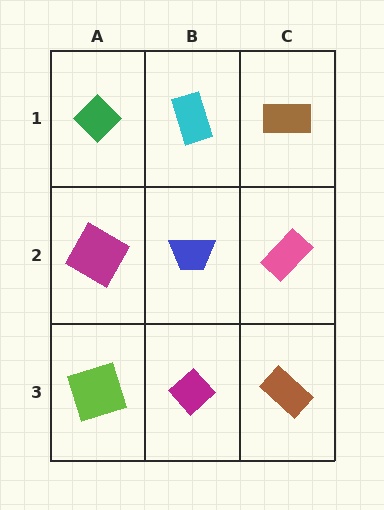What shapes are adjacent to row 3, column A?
A magenta square (row 2, column A), a magenta diamond (row 3, column B).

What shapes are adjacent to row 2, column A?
A green diamond (row 1, column A), a lime square (row 3, column A), a blue trapezoid (row 2, column B).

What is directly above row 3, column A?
A magenta square.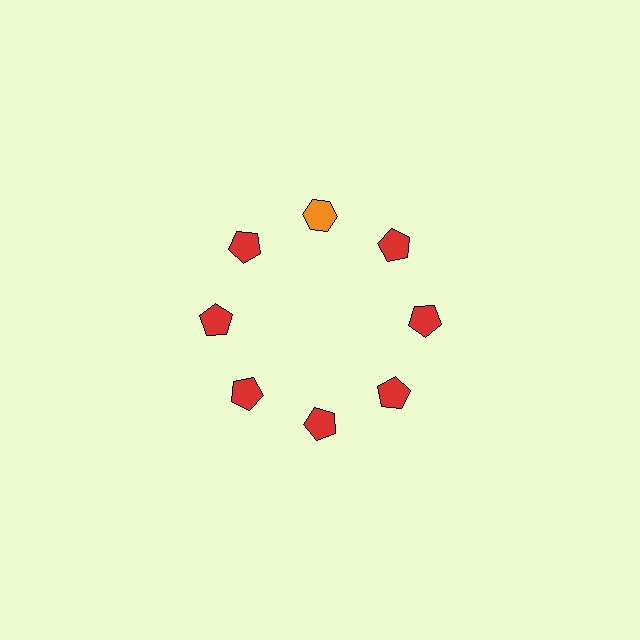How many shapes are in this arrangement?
There are 8 shapes arranged in a ring pattern.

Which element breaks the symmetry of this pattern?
The orange hexagon at roughly the 12 o'clock position breaks the symmetry. All other shapes are red pentagons.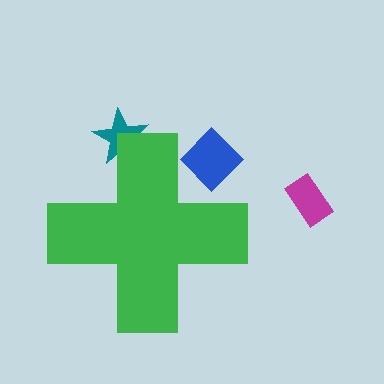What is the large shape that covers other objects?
A green cross.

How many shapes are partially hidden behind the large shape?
2 shapes are partially hidden.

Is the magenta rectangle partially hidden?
No, the magenta rectangle is fully visible.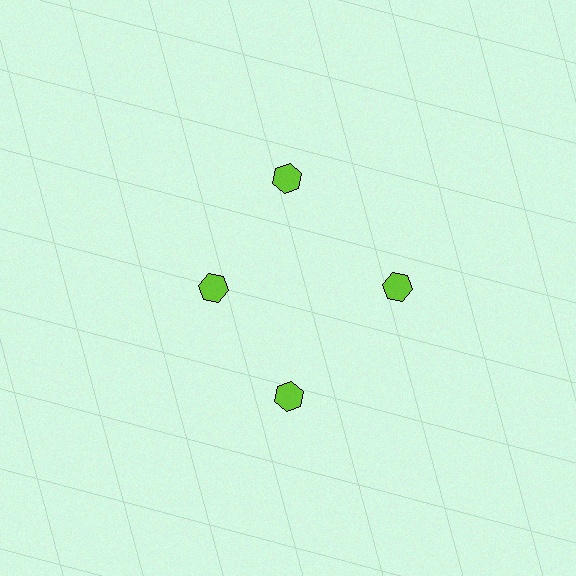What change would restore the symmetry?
The symmetry would be restored by moving it outward, back onto the ring so that all 4 hexagons sit at equal angles and equal distance from the center.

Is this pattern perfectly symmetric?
No. The 4 lime hexagons are arranged in a ring, but one element near the 9 o'clock position is pulled inward toward the center, breaking the 4-fold rotational symmetry.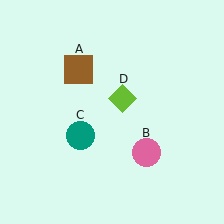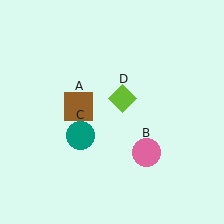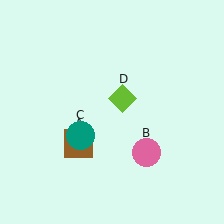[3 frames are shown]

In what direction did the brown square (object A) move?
The brown square (object A) moved down.